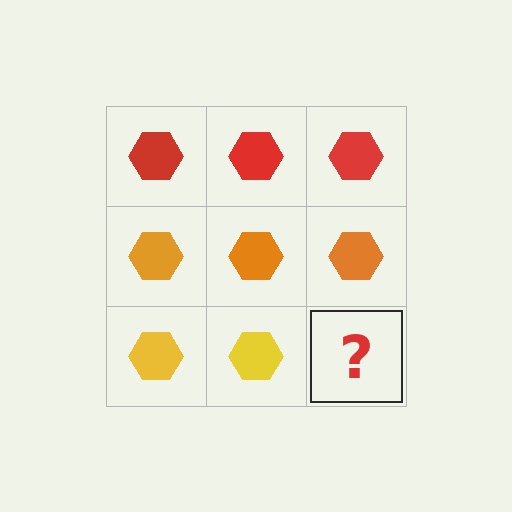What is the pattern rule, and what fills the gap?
The rule is that each row has a consistent color. The gap should be filled with a yellow hexagon.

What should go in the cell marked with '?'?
The missing cell should contain a yellow hexagon.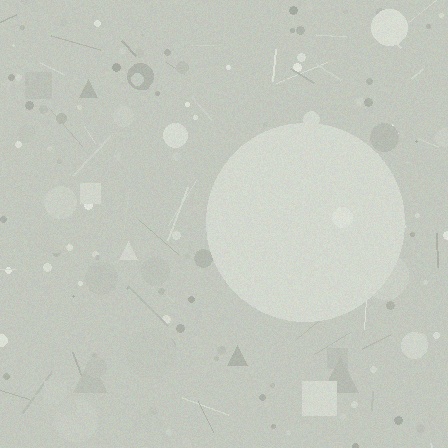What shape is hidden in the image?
A circle is hidden in the image.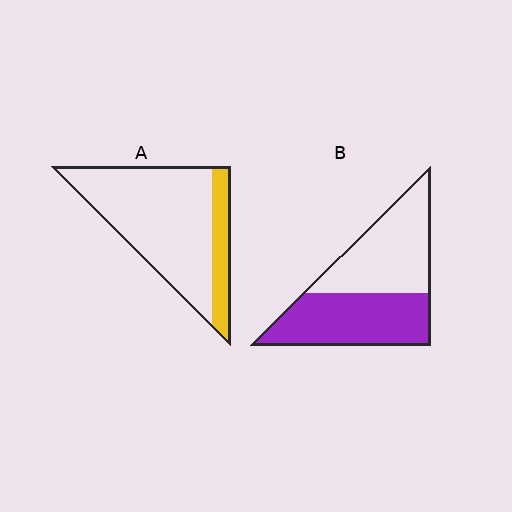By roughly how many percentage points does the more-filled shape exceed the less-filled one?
By roughly 30 percentage points (B over A).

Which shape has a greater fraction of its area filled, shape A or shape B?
Shape B.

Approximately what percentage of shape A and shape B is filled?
A is approximately 20% and B is approximately 50%.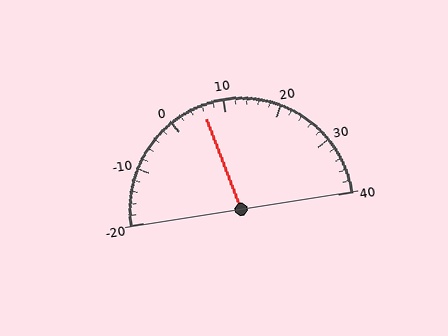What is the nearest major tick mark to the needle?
The nearest major tick mark is 10.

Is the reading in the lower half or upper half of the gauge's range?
The reading is in the lower half of the range (-20 to 40).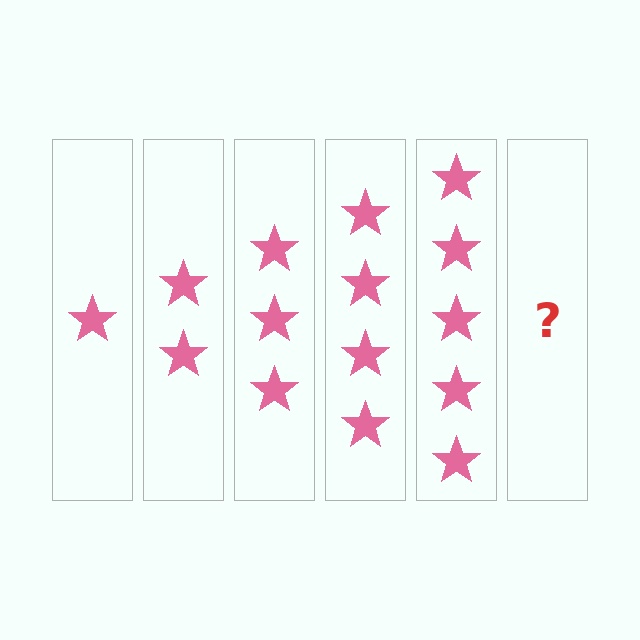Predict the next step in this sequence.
The next step is 6 stars.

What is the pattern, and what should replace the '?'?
The pattern is that each step adds one more star. The '?' should be 6 stars.